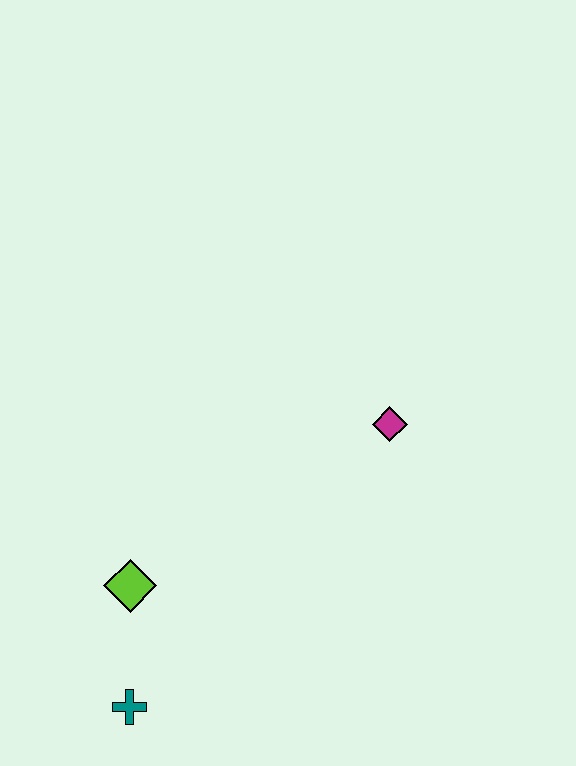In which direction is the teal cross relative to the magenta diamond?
The teal cross is below the magenta diamond.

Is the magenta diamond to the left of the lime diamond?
No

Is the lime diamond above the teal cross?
Yes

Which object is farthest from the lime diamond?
The magenta diamond is farthest from the lime diamond.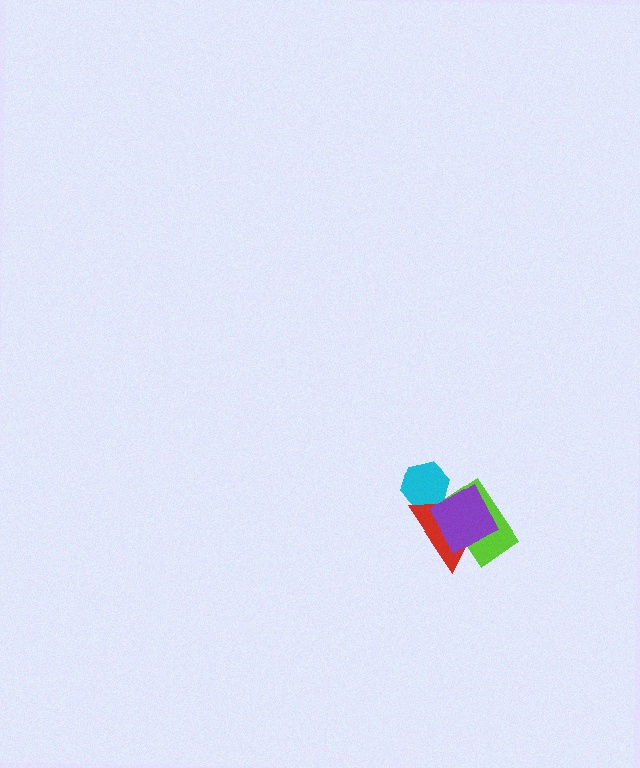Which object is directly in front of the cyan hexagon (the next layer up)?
The red triangle is directly in front of the cyan hexagon.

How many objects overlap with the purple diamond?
3 objects overlap with the purple diamond.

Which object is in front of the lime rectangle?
The purple diamond is in front of the lime rectangle.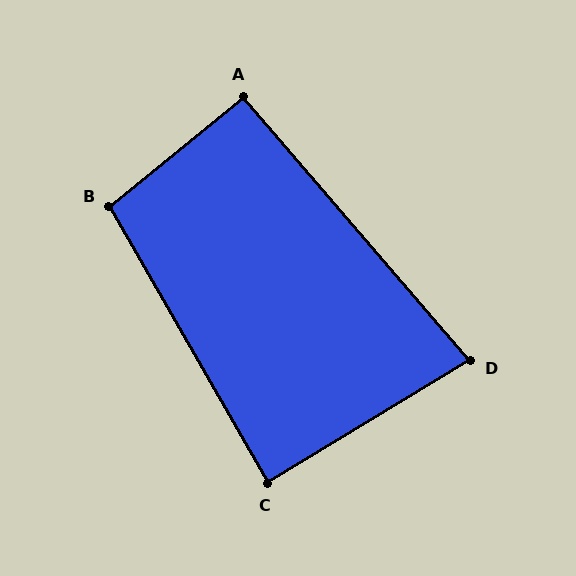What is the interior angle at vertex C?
Approximately 89 degrees (approximately right).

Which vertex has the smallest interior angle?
D, at approximately 80 degrees.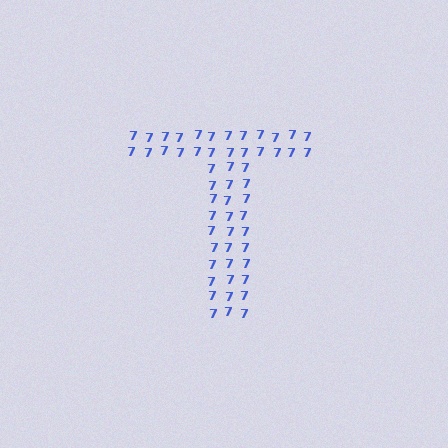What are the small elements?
The small elements are digit 7's.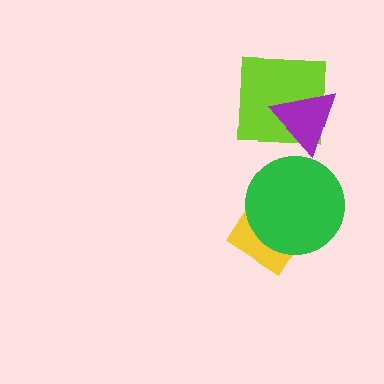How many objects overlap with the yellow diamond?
1 object overlaps with the yellow diamond.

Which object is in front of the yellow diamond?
The green circle is in front of the yellow diamond.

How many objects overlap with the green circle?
1 object overlaps with the green circle.